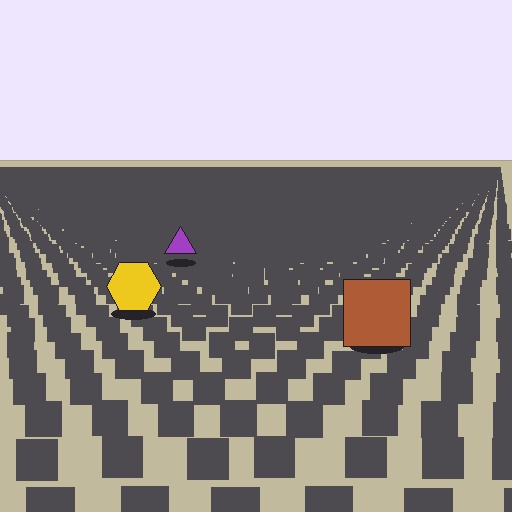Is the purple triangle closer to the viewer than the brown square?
No. The brown square is closer — you can tell from the texture gradient: the ground texture is coarser near it.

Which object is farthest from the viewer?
The purple triangle is farthest from the viewer. It appears smaller and the ground texture around it is denser.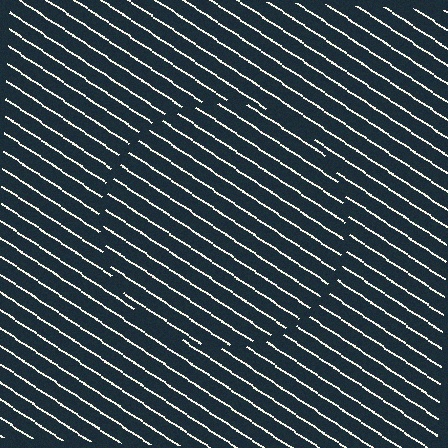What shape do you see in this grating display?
An illusory circle. The interior of the shape contains the same grating, shifted by half a period — the contour is defined by the phase discontinuity where line-ends from the inner and outer gratings abut.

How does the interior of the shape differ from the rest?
The interior of the shape contains the same grating, shifted by half a period — the contour is defined by the phase discontinuity where line-ends from the inner and outer gratings abut.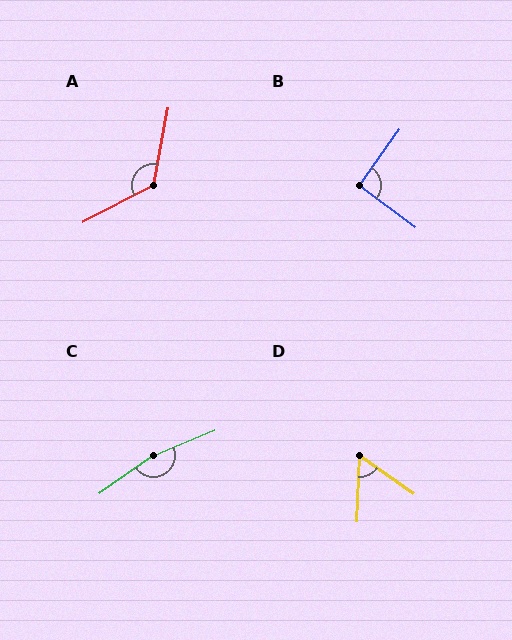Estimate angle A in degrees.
Approximately 128 degrees.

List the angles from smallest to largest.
D (57°), B (91°), A (128°), C (167°).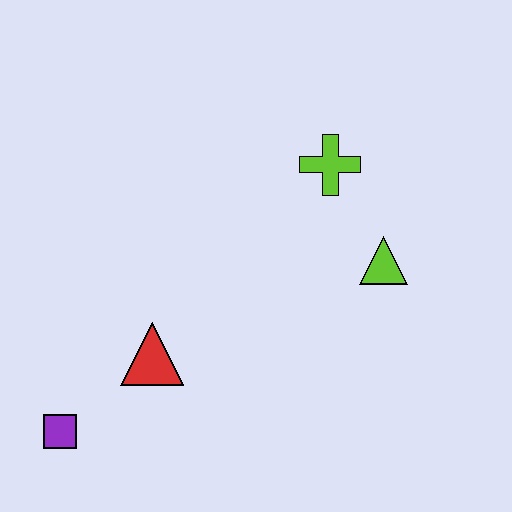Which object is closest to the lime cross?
The lime triangle is closest to the lime cross.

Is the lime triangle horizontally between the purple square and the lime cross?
No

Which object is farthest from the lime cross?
The purple square is farthest from the lime cross.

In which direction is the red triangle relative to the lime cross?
The red triangle is below the lime cross.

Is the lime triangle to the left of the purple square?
No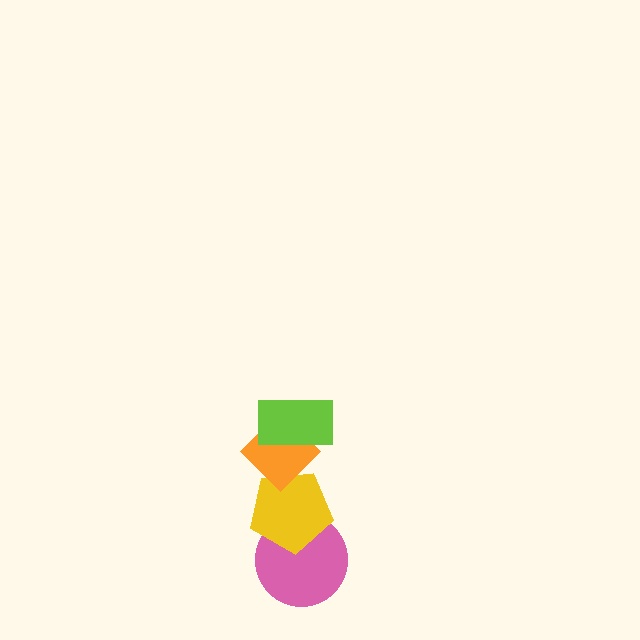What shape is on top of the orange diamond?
The lime rectangle is on top of the orange diamond.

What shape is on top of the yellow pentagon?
The orange diamond is on top of the yellow pentagon.